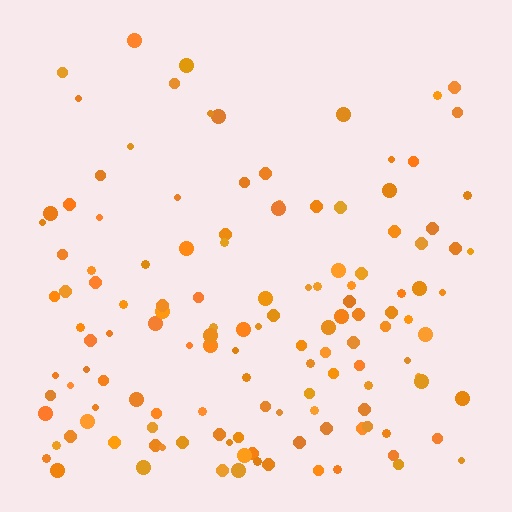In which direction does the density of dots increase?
From top to bottom, with the bottom side densest.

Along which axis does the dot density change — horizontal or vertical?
Vertical.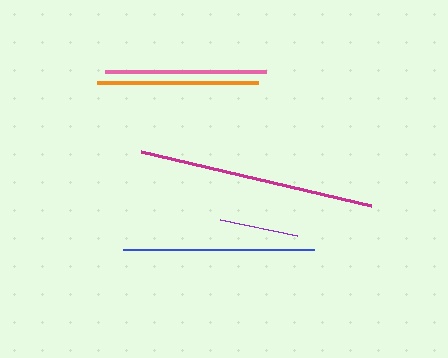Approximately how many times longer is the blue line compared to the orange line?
The blue line is approximately 1.2 times the length of the orange line.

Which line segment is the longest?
The magenta line is the longest at approximately 236 pixels.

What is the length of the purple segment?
The purple segment is approximately 79 pixels long.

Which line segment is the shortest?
The purple line is the shortest at approximately 79 pixels.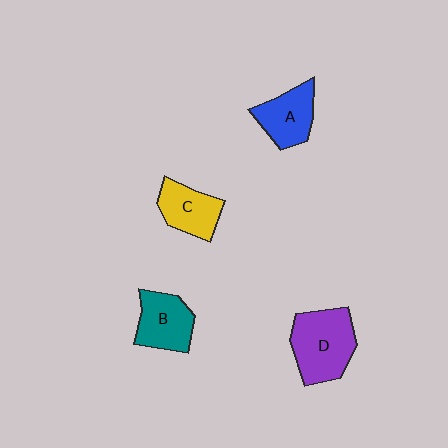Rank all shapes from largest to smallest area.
From largest to smallest: D (purple), B (teal), A (blue), C (yellow).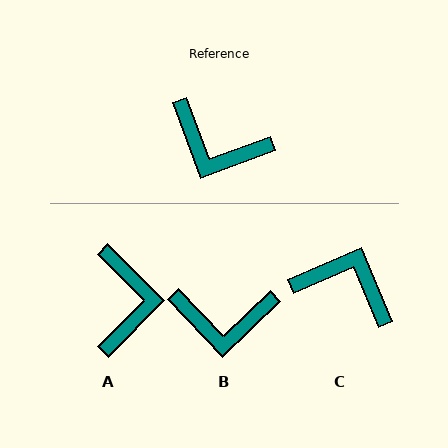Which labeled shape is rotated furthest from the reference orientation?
C, about 177 degrees away.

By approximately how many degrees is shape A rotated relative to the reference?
Approximately 115 degrees counter-clockwise.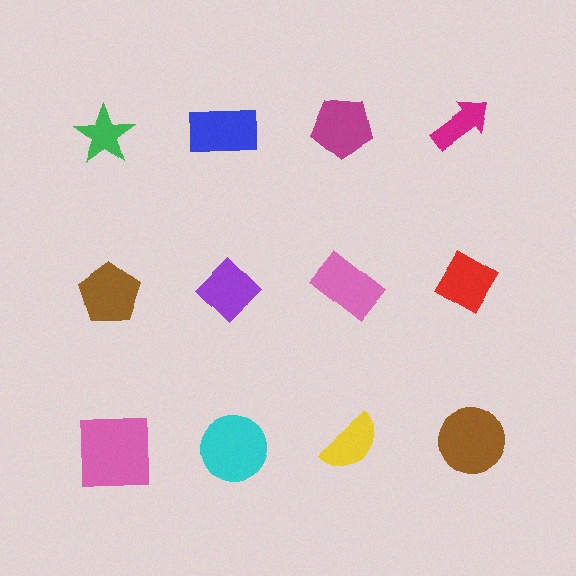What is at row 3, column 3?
A yellow semicircle.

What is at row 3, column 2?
A cyan circle.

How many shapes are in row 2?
4 shapes.